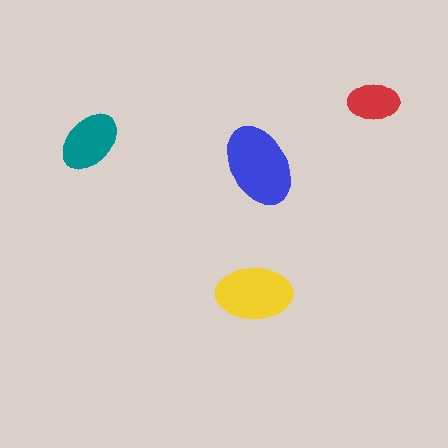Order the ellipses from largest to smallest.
the blue one, the yellow one, the teal one, the red one.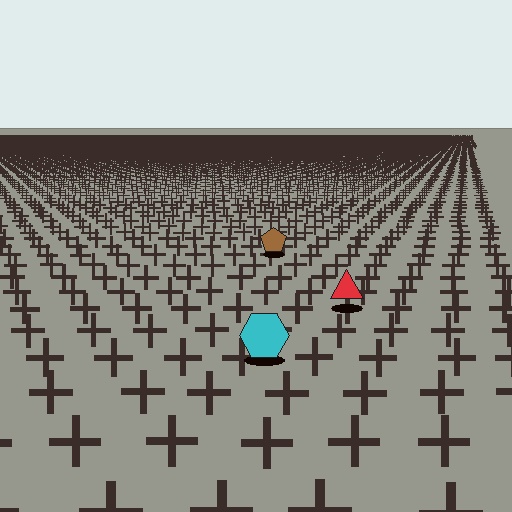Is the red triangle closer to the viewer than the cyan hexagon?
No. The cyan hexagon is closer — you can tell from the texture gradient: the ground texture is coarser near it.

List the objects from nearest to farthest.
From nearest to farthest: the cyan hexagon, the red triangle, the brown pentagon.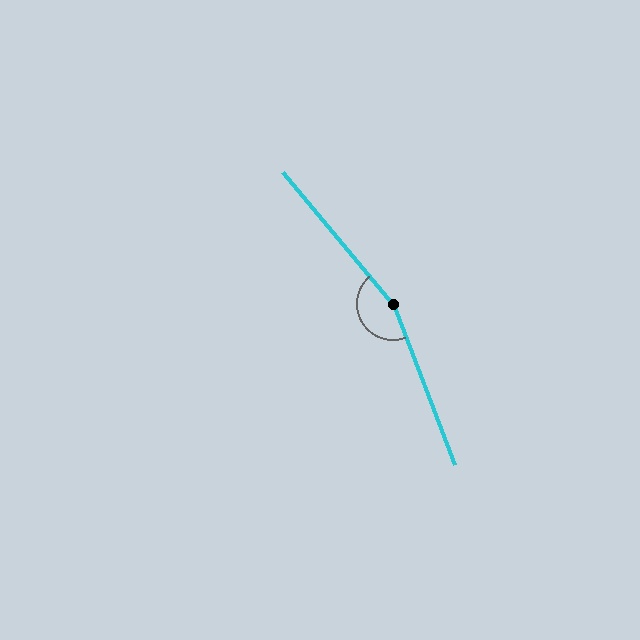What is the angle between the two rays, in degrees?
Approximately 161 degrees.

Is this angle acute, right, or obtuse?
It is obtuse.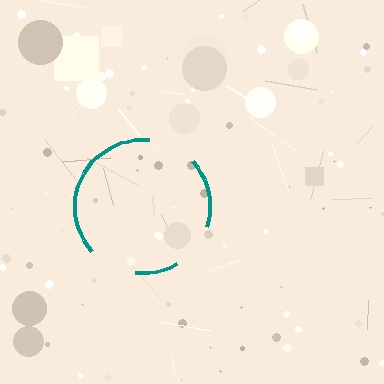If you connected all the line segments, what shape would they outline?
They would outline a circle.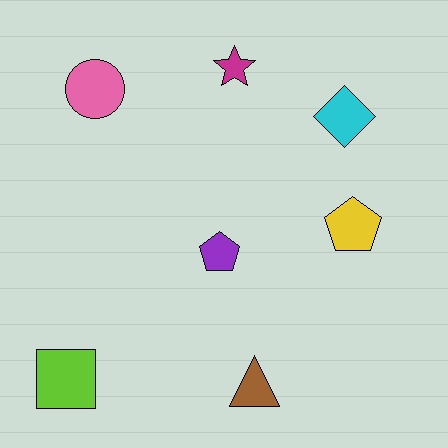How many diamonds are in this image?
There is 1 diamond.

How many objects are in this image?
There are 7 objects.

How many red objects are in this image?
There are no red objects.